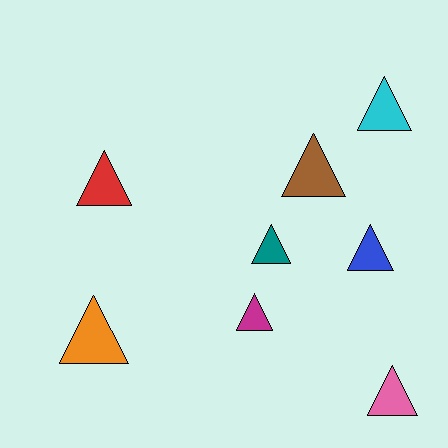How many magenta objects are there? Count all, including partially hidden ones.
There is 1 magenta object.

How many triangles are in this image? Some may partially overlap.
There are 8 triangles.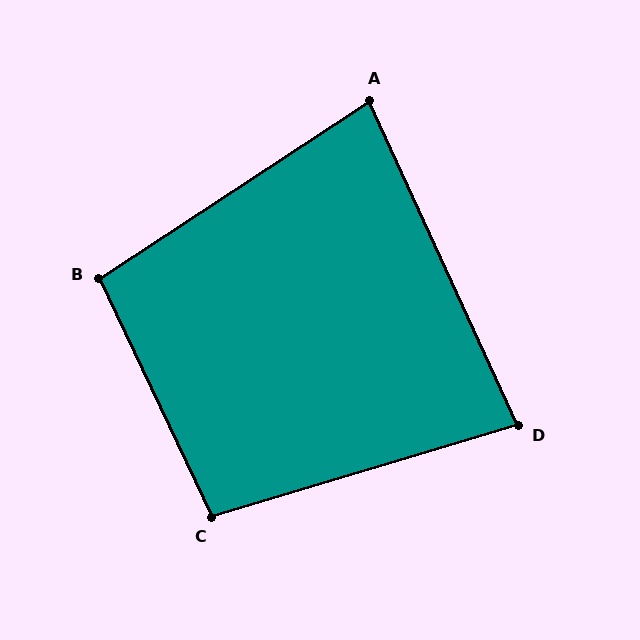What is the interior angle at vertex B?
Approximately 98 degrees (obtuse).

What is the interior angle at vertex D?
Approximately 82 degrees (acute).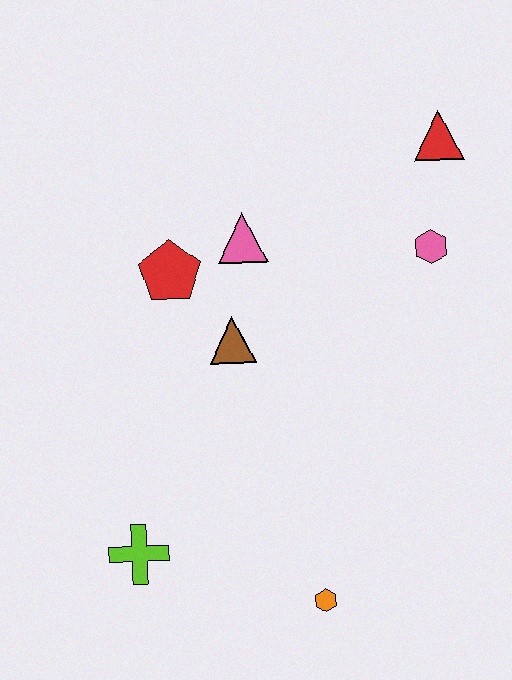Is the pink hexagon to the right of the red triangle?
No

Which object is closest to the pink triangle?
The red pentagon is closest to the pink triangle.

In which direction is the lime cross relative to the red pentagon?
The lime cross is below the red pentagon.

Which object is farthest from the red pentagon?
The orange hexagon is farthest from the red pentagon.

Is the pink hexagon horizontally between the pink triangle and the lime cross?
No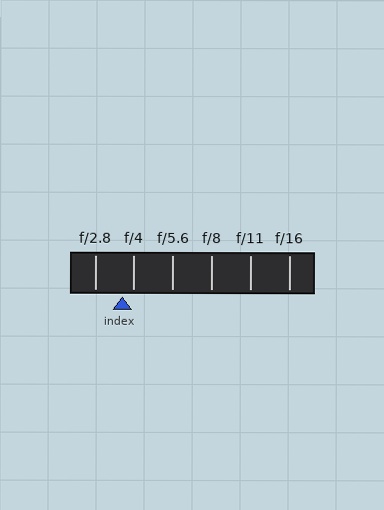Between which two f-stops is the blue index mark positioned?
The index mark is between f/2.8 and f/4.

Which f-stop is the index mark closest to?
The index mark is closest to f/4.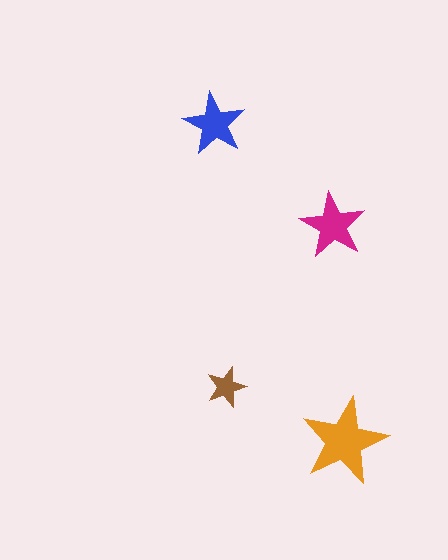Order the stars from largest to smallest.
the orange one, the magenta one, the blue one, the brown one.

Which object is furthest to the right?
The orange star is rightmost.